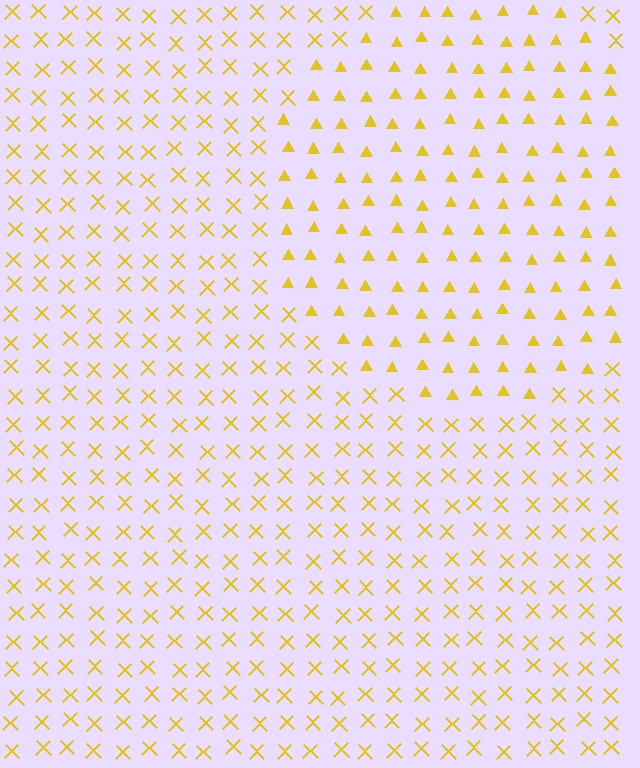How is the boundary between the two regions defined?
The boundary is defined by a change in element shape: triangles inside vs. X marks outside. All elements share the same color and spacing.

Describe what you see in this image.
The image is filled with small yellow elements arranged in a uniform grid. A circle-shaped region contains triangles, while the surrounding area contains X marks. The boundary is defined purely by the change in element shape.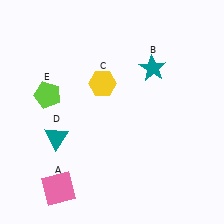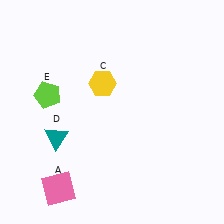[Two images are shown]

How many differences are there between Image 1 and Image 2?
There is 1 difference between the two images.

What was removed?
The teal star (B) was removed in Image 2.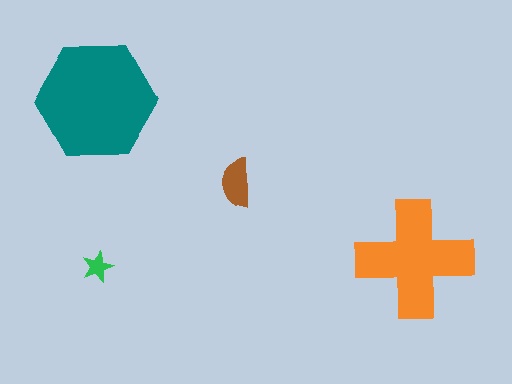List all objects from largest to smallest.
The teal hexagon, the orange cross, the brown semicircle, the green star.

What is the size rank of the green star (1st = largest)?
4th.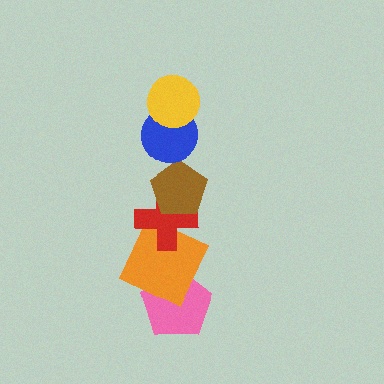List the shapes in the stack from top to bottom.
From top to bottom: the yellow circle, the blue circle, the brown pentagon, the red cross, the orange square, the pink pentagon.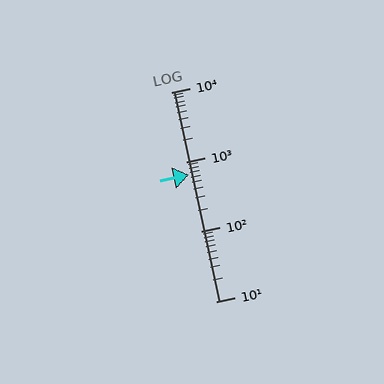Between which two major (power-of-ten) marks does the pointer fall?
The pointer is between 100 and 1000.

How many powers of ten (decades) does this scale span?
The scale spans 3 decades, from 10 to 10000.